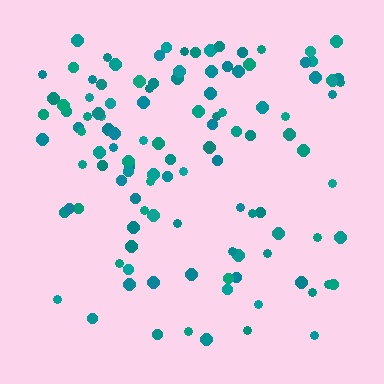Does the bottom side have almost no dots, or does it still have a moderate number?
Still a moderate number, just noticeably fewer than the top.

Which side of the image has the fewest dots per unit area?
The bottom.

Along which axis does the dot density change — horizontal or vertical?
Vertical.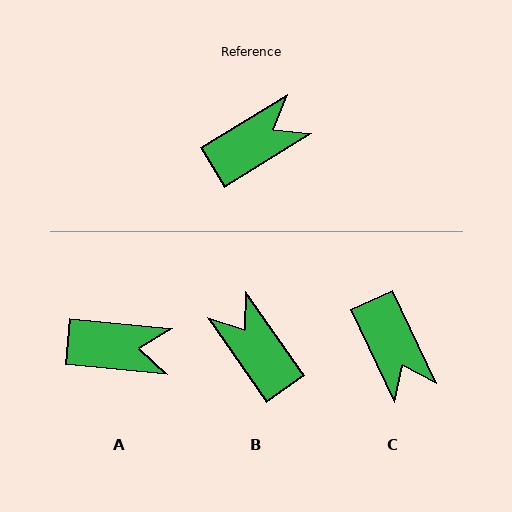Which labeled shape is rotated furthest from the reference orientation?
C, about 96 degrees away.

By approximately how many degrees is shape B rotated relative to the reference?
Approximately 93 degrees counter-clockwise.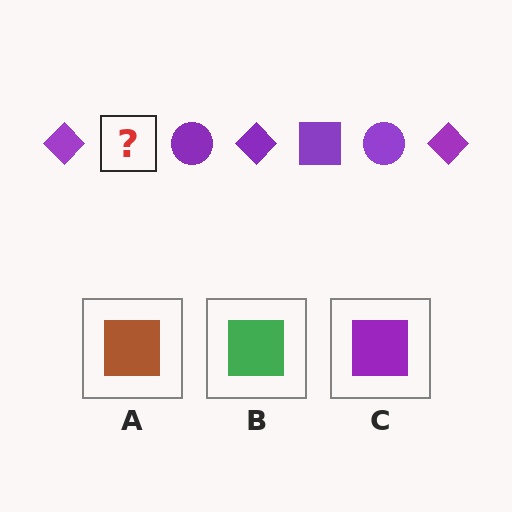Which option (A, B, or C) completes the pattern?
C.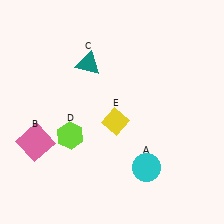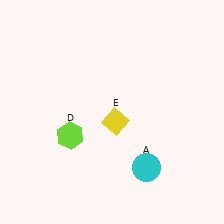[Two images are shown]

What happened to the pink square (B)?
The pink square (B) was removed in Image 2. It was in the bottom-left area of Image 1.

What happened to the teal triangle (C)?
The teal triangle (C) was removed in Image 2. It was in the top-left area of Image 1.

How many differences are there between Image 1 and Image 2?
There are 2 differences between the two images.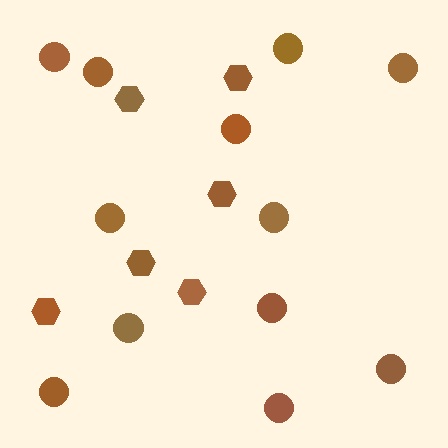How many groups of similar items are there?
There are 2 groups: one group of circles (12) and one group of hexagons (6).